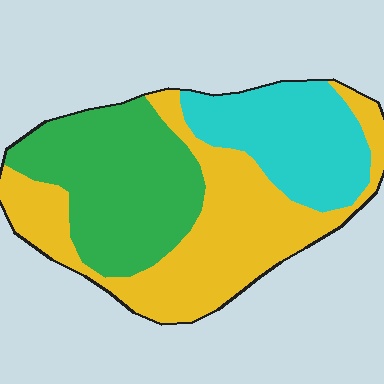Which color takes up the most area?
Yellow, at roughly 40%.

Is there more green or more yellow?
Yellow.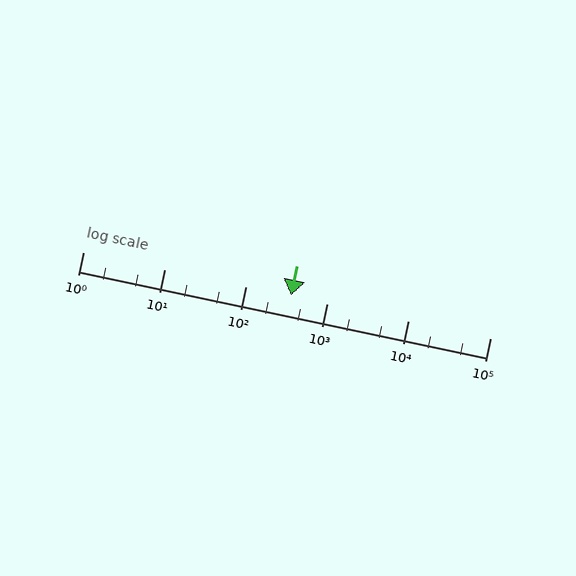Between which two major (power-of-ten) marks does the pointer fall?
The pointer is between 100 and 1000.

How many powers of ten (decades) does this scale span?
The scale spans 5 decades, from 1 to 100000.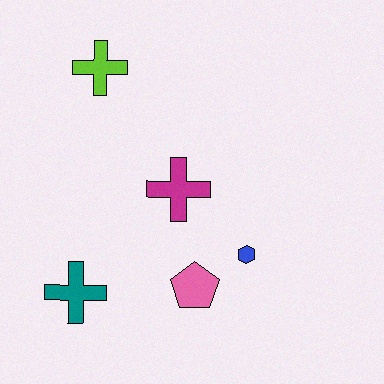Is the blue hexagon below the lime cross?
Yes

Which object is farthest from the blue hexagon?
The lime cross is farthest from the blue hexagon.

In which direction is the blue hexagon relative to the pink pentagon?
The blue hexagon is to the right of the pink pentagon.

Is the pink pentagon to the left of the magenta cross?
No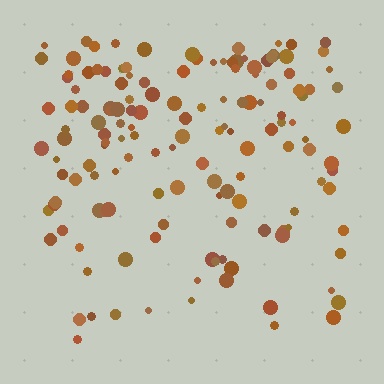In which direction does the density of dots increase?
From bottom to top, with the top side densest.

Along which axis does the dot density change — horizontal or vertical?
Vertical.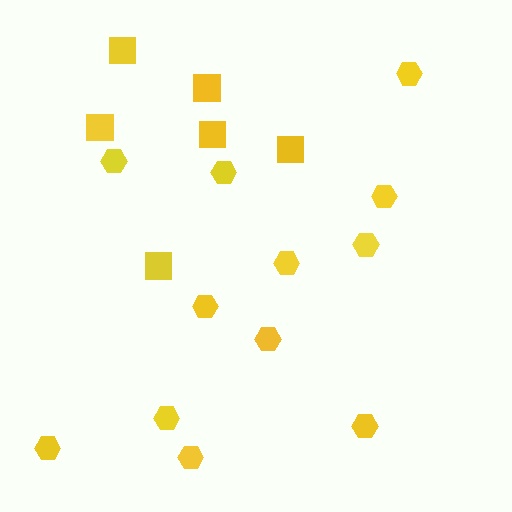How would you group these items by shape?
There are 2 groups: one group of hexagons (12) and one group of squares (6).